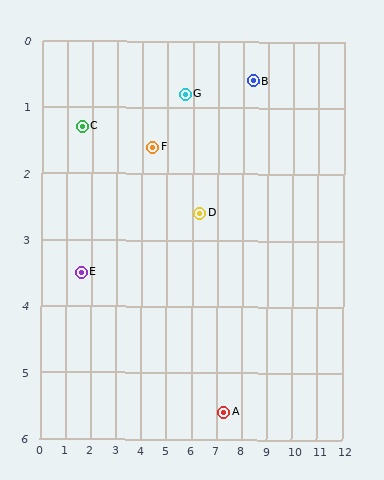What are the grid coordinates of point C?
Point C is at approximately (1.6, 1.3).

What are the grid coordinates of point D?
Point D is at approximately (6.3, 2.6).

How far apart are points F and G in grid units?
Points F and G are about 1.5 grid units apart.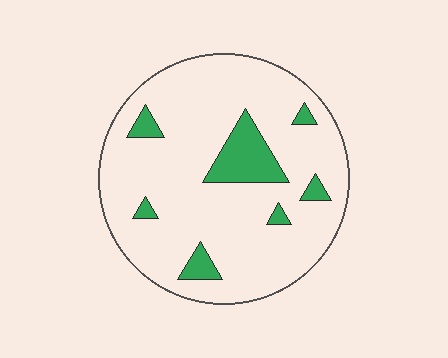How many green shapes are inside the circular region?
7.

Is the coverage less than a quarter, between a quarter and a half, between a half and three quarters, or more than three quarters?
Less than a quarter.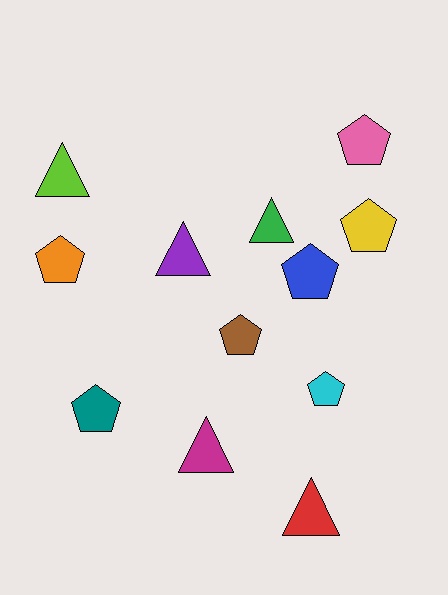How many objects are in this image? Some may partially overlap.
There are 12 objects.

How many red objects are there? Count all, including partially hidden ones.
There is 1 red object.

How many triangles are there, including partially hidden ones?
There are 5 triangles.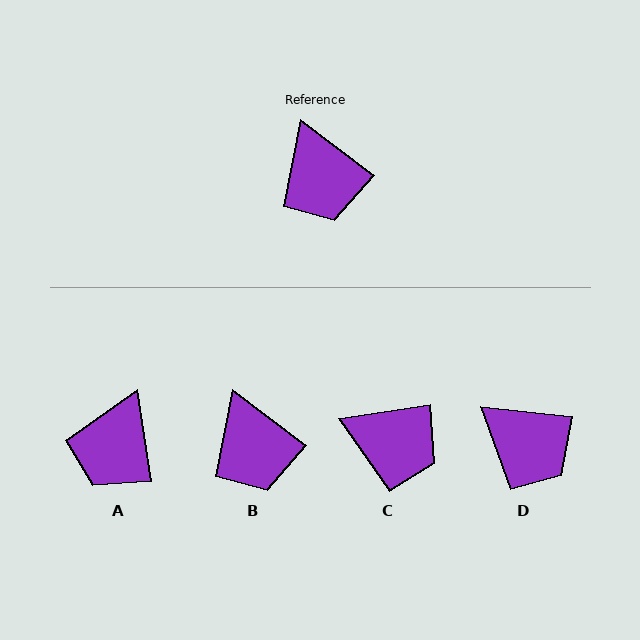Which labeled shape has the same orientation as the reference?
B.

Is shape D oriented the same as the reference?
No, it is off by about 31 degrees.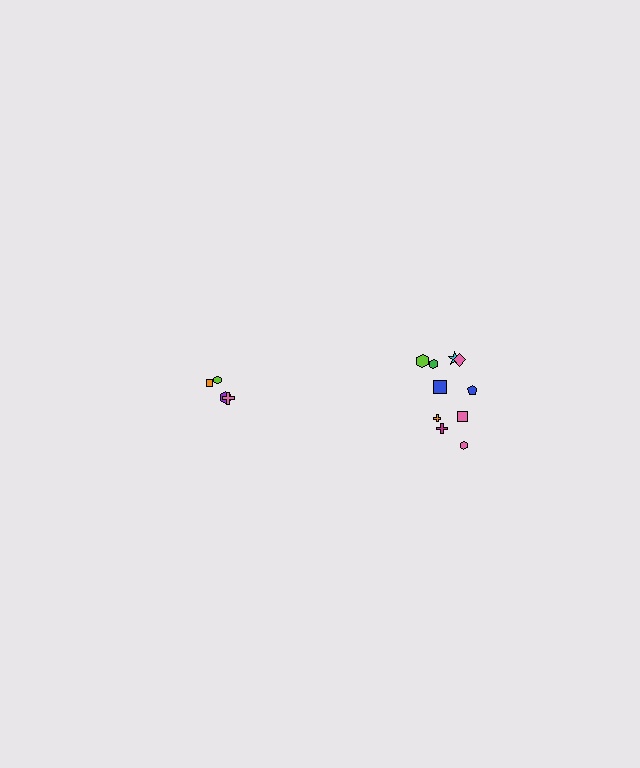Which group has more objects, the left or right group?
The right group.